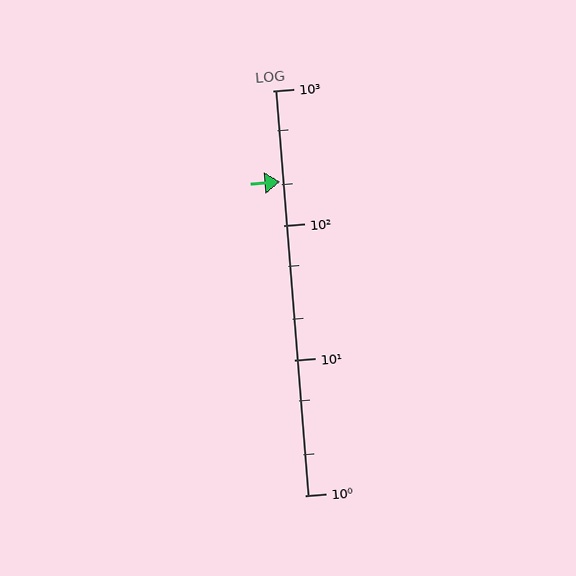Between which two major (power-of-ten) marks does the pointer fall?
The pointer is between 100 and 1000.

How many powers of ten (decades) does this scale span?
The scale spans 3 decades, from 1 to 1000.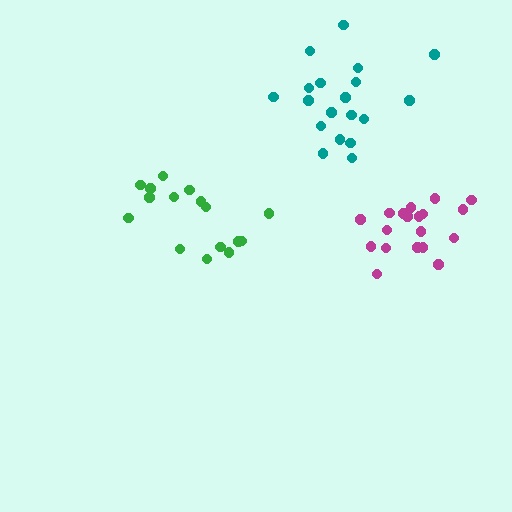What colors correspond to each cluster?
The clusters are colored: magenta, green, teal.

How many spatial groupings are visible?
There are 3 spatial groupings.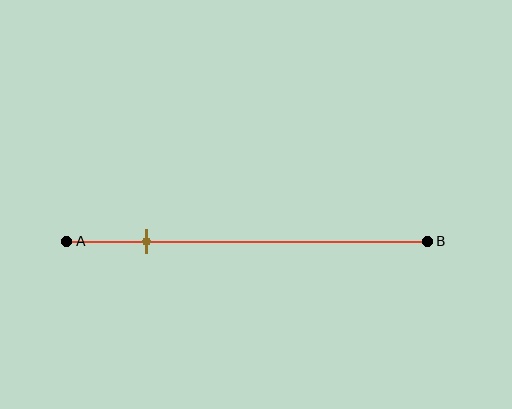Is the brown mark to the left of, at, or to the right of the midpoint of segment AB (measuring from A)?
The brown mark is to the left of the midpoint of segment AB.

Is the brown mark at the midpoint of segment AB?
No, the mark is at about 20% from A, not at the 50% midpoint.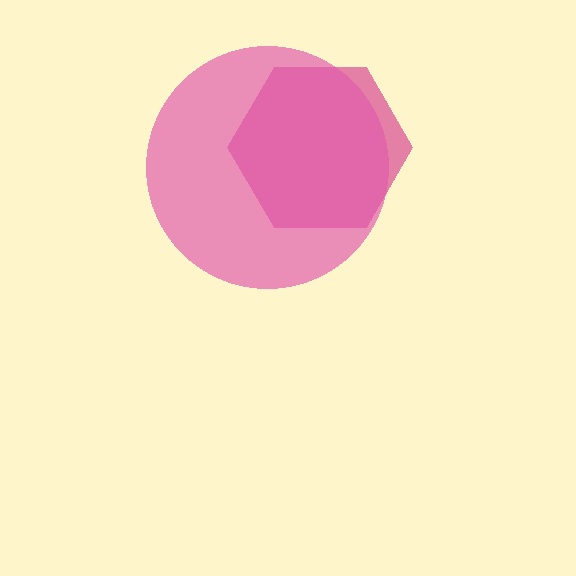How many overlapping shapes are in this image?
There are 2 overlapping shapes in the image.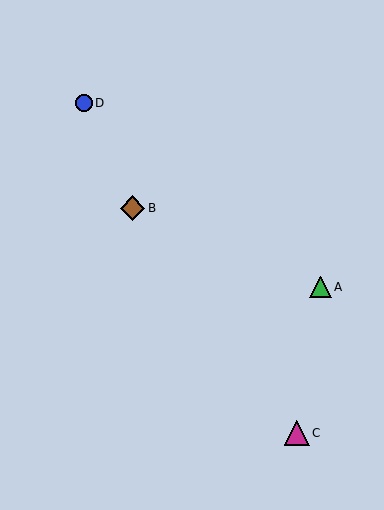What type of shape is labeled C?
Shape C is a magenta triangle.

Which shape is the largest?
The magenta triangle (labeled C) is the largest.